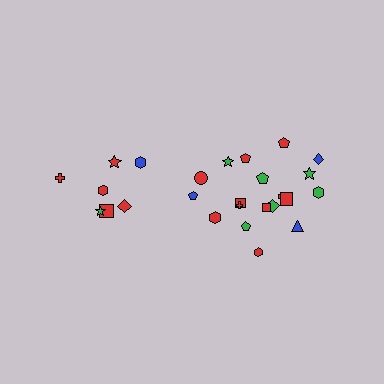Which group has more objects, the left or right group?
The right group.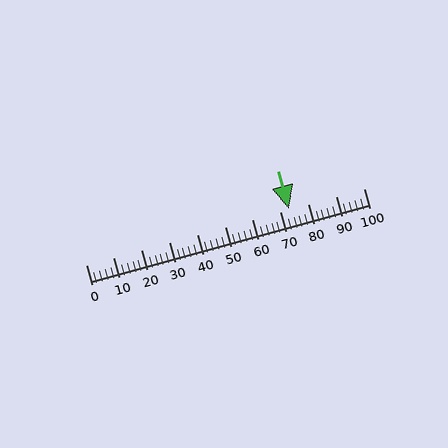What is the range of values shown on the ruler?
The ruler shows values from 0 to 100.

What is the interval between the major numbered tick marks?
The major tick marks are spaced 10 units apart.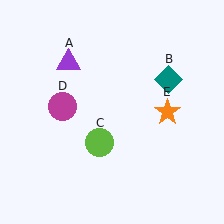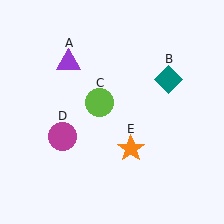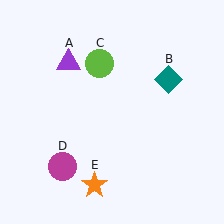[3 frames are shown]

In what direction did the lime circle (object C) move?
The lime circle (object C) moved up.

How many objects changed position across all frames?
3 objects changed position: lime circle (object C), magenta circle (object D), orange star (object E).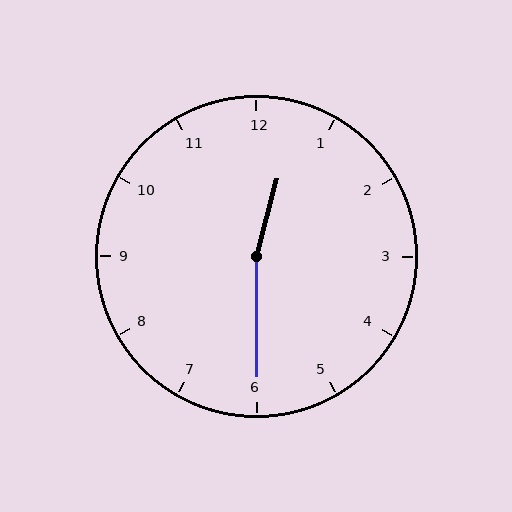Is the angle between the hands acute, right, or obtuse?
It is obtuse.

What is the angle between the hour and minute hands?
Approximately 165 degrees.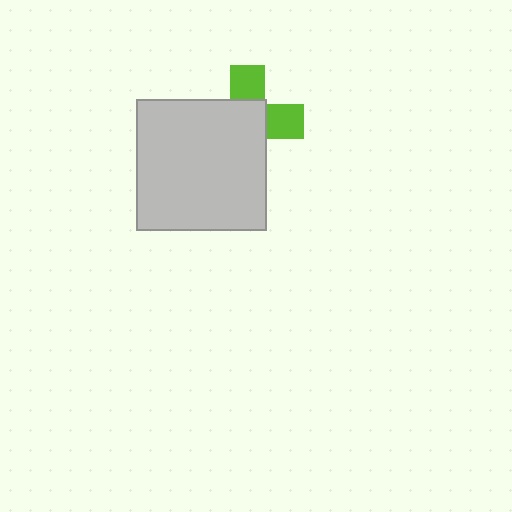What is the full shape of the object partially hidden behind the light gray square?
The partially hidden object is a lime cross.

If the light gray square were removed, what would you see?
You would see the complete lime cross.